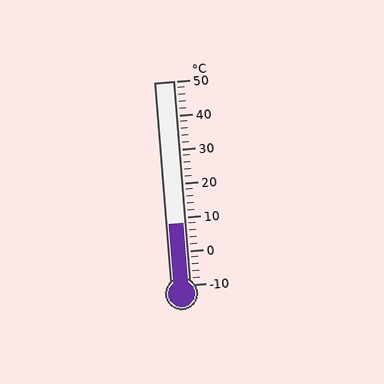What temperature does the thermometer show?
The thermometer shows approximately 8°C.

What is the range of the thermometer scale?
The thermometer scale ranges from -10°C to 50°C.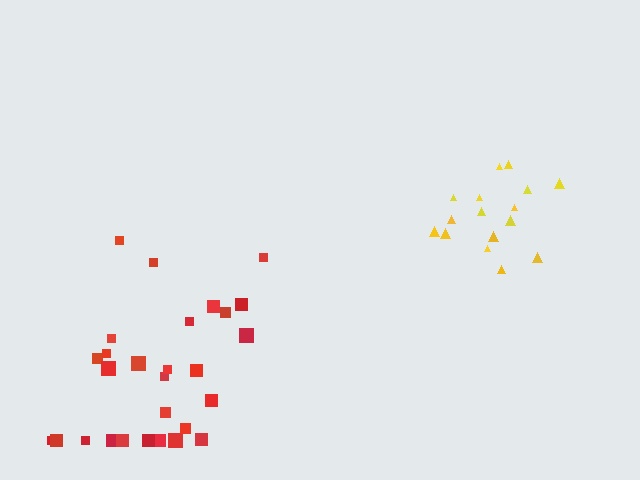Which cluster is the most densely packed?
Yellow.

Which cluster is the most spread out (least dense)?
Red.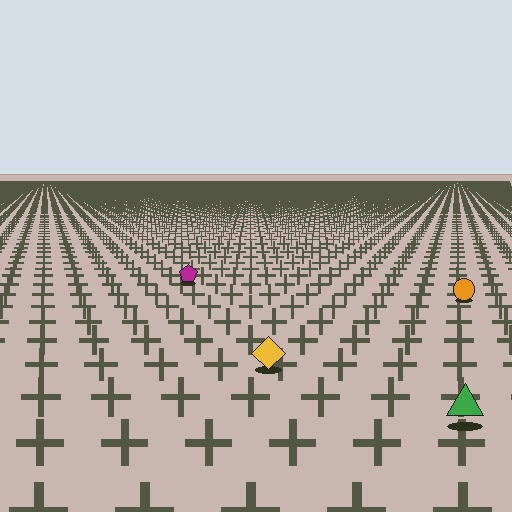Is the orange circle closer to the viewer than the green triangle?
No. The green triangle is closer — you can tell from the texture gradient: the ground texture is coarser near it.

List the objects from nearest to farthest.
From nearest to farthest: the green triangle, the yellow diamond, the orange circle, the magenta pentagon.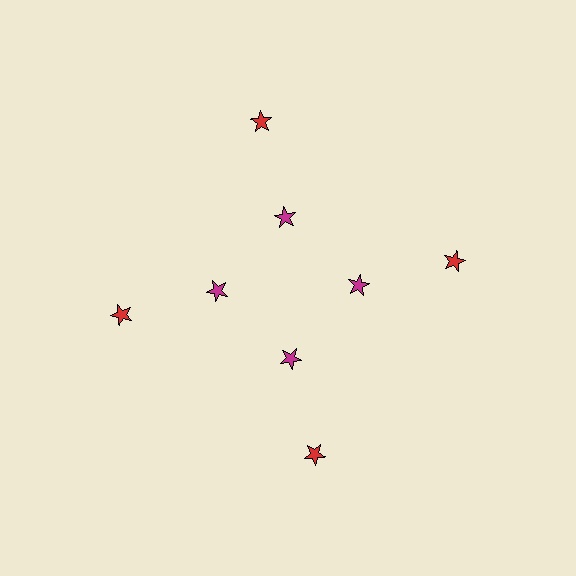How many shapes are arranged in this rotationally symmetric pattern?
There are 8 shapes, arranged in 4 groups of 2.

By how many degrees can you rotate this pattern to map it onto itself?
The pattern maps onto itself every 90 degrees of rotation.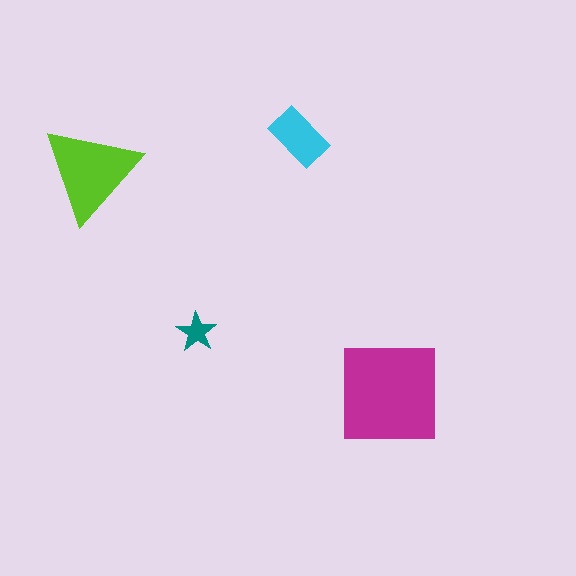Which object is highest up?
The cyan rectangle is topmost.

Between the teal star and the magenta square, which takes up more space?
The magenta square.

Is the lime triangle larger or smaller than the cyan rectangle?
Larger.